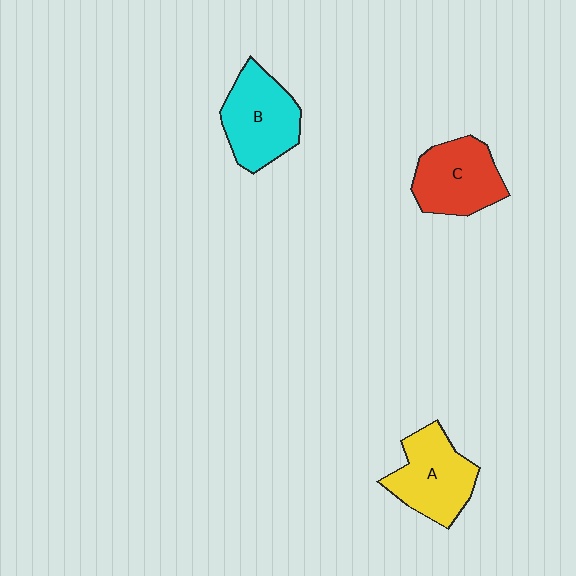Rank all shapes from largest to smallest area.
From largest to smallest: B (cyan), A (yellow), C (red).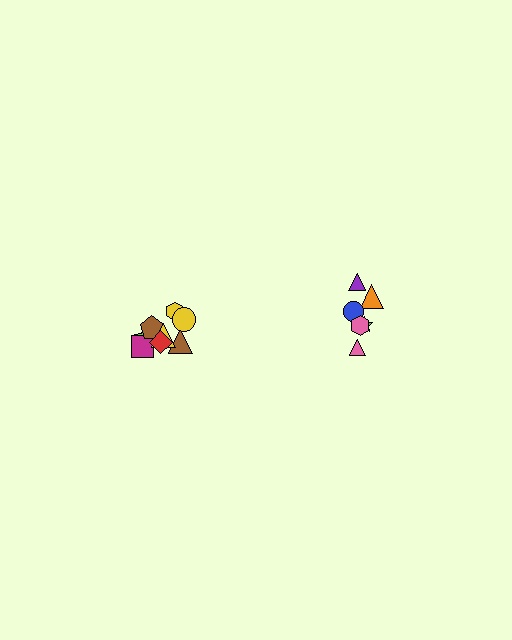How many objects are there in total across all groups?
There are 14 objects.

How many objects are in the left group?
There are 8 objects.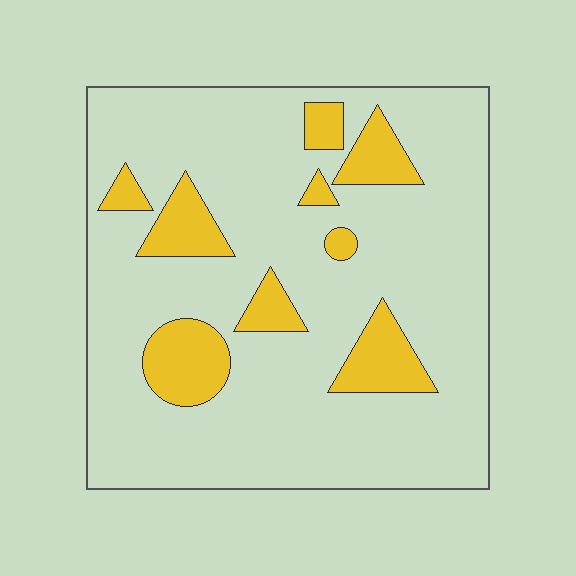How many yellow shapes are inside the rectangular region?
9.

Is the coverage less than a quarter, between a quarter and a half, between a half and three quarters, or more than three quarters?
Less than a quarter.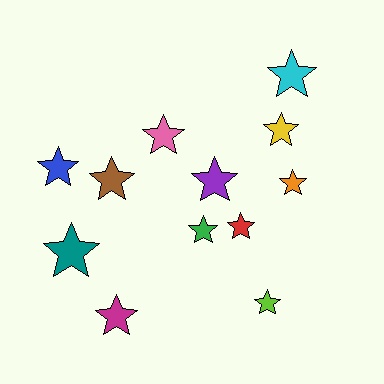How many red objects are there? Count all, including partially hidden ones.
There is 1 red object.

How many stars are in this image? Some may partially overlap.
There are 12 stars.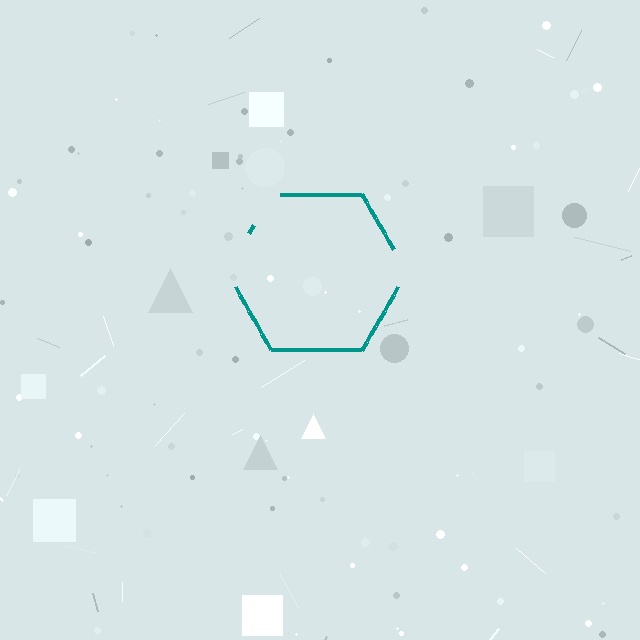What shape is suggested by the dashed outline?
The dashed outline suggests a hexagon.